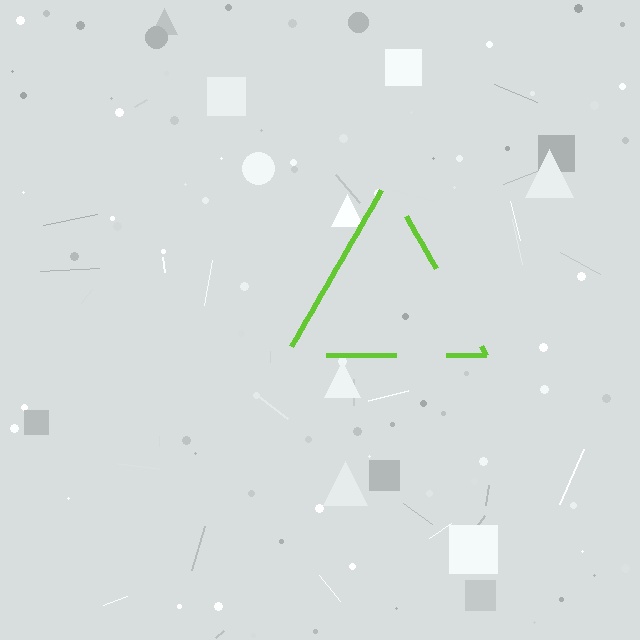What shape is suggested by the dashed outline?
The dashed outline suggests a triangle.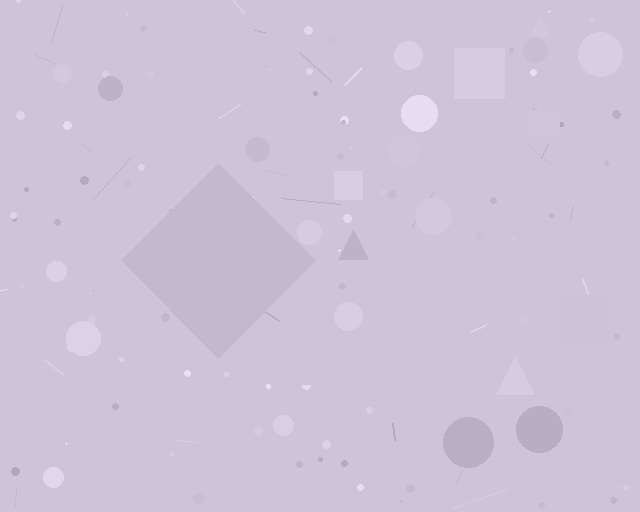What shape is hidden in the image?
A diamond is hidden in the image.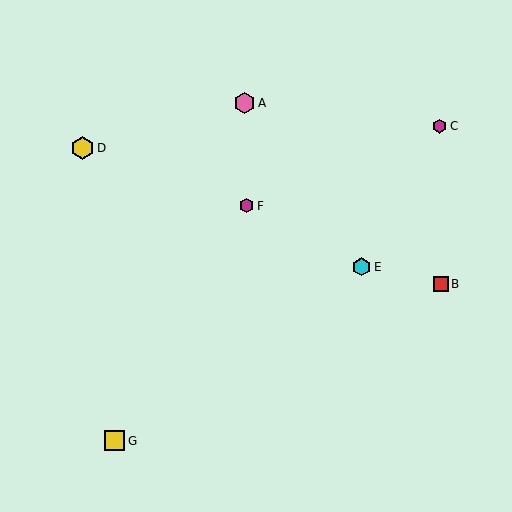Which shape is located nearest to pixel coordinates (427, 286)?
The red square (labeled B) at (441, 284) is nearest to that location.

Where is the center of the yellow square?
The center of the yellow square is at (115, 441).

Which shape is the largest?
The yellow hexagon (labeled D) is the largest.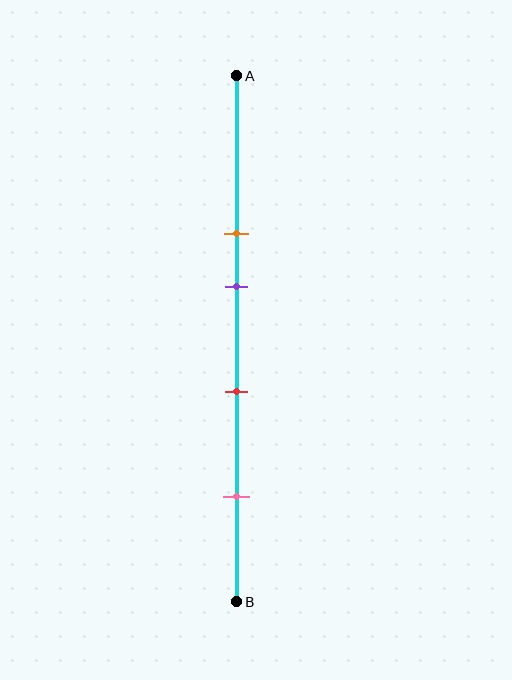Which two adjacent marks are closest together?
The orange and purple marks are the closest adjacent pair.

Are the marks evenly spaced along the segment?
No, the marks are not evenly spaced.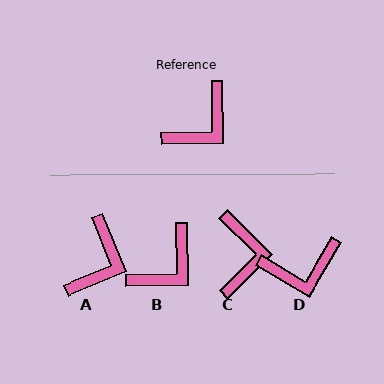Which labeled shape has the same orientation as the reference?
B.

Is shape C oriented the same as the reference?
No, it is off by about 44 degrees.